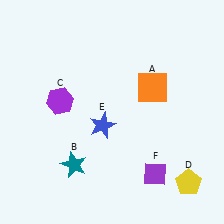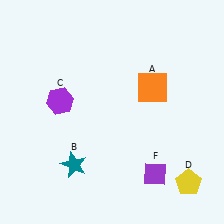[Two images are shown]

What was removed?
The blue star (E) was removed in Image 2.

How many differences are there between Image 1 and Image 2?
There is 1 difference between the two images.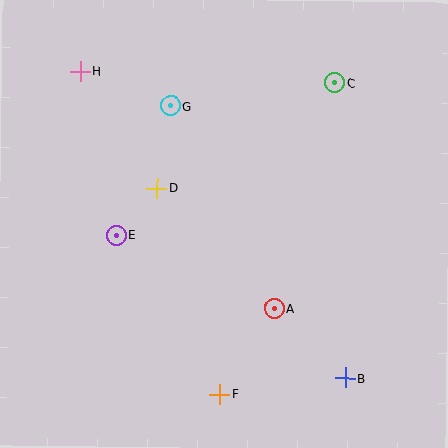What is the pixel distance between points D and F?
The distance between D and F is 215 pixels.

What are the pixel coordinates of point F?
Point F is at (220, 394).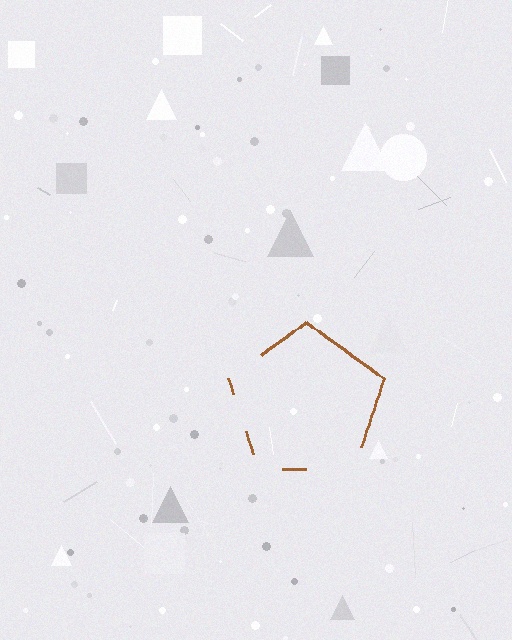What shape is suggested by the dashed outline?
The dashed outline suggests a pentagon.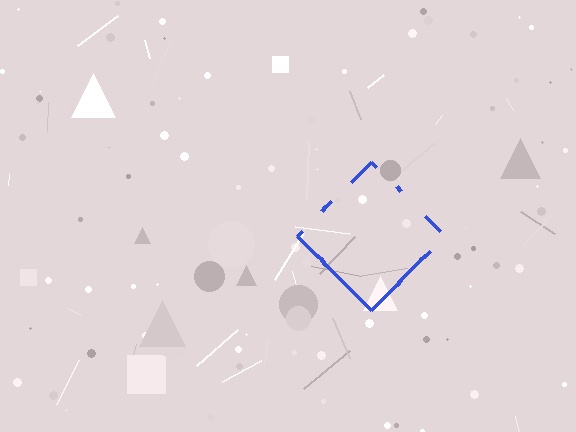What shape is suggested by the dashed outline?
The dashed outline suggests a diamond.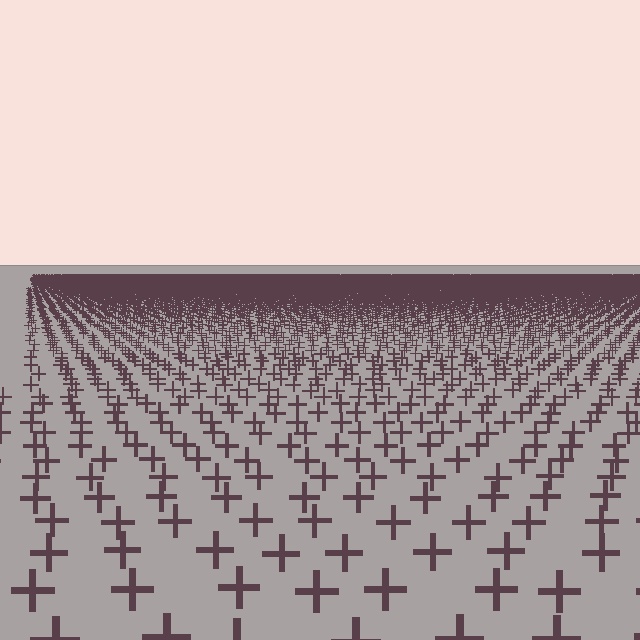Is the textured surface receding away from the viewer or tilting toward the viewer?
The surface is receding away from the viewer. Texture elements get smaller and denser toward the top.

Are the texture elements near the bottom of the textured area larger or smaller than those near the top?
Larger. Near the bottom, elements are closer to the viewer and appear at a bigger on-screen size.